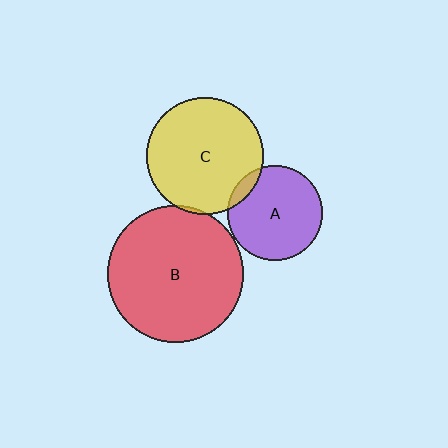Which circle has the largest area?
Circle B (red).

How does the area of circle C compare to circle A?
Approximately 1.5 times.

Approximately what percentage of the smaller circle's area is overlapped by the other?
Approximately 10%.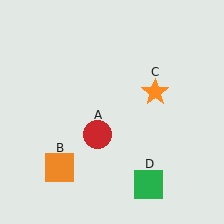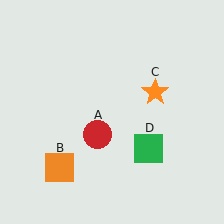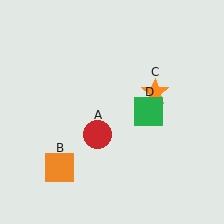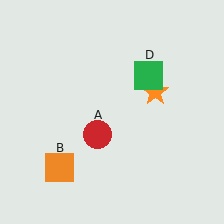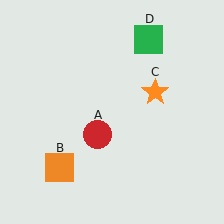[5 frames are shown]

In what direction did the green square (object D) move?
The green square (object D) moved up.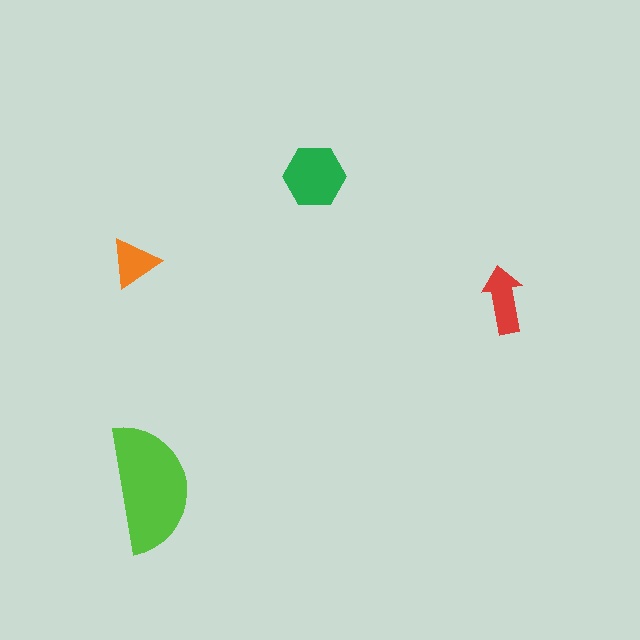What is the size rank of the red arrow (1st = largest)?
3rd.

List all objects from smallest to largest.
The orange triangle, the red arrow, the green hexagon, the lime semicircle.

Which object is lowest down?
The lime semicircle is bottommost.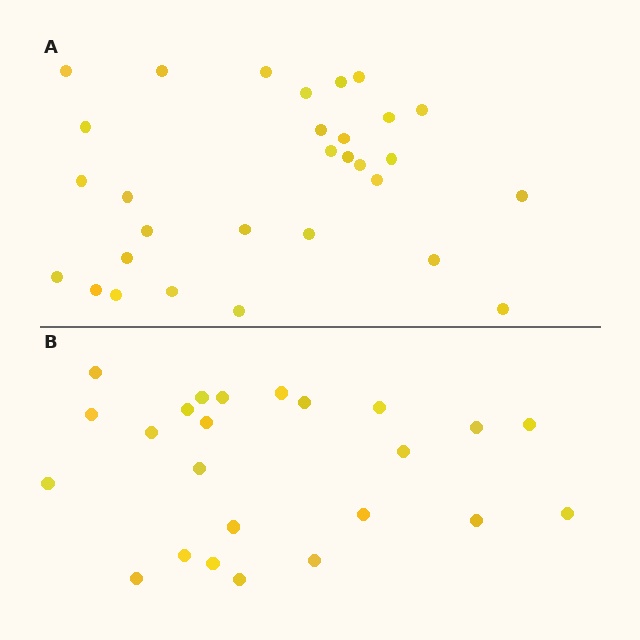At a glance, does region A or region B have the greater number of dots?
Region A (the top region) has more dots.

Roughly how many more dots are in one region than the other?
Region A has about 6 more dots than region B.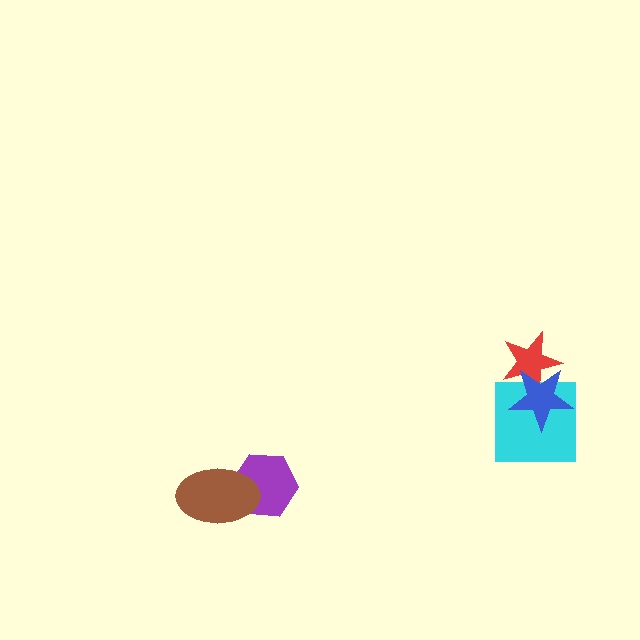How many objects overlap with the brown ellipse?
1 object overlaps with the brown ellipse.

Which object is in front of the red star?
The blue star is in front of the red star.